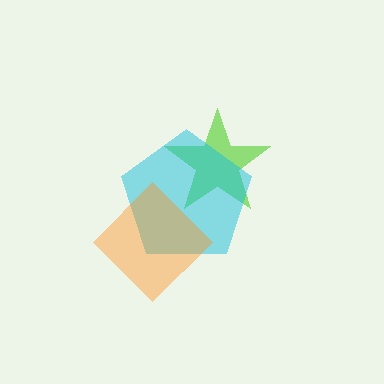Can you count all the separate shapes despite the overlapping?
Yes, there are 3 separate shapes.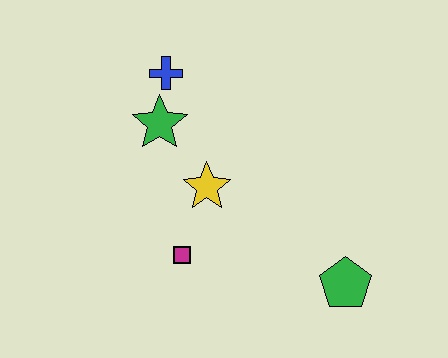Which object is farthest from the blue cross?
The green pentagon is farthest from the blue cross.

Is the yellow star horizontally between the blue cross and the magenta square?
No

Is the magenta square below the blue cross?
Yes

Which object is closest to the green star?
The blue cross is closest to the green star.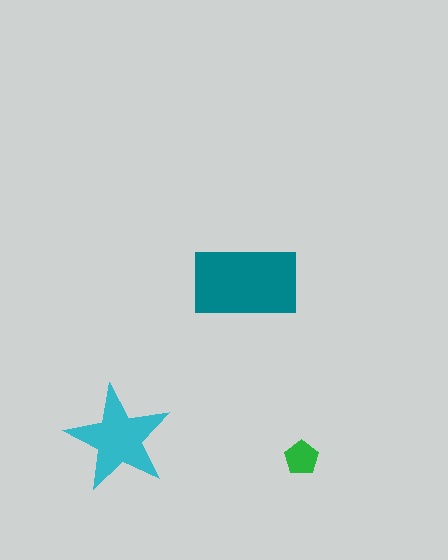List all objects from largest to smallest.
The teal rectangle, the cyan star, the green pentagon.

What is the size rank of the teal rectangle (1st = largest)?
1st.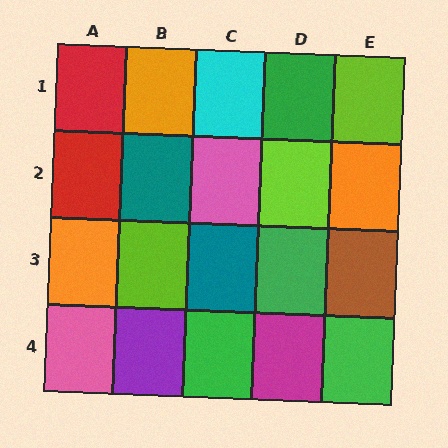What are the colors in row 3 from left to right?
Orange, lime, teal, green, brown.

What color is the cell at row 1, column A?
Red.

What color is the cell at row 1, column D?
Green.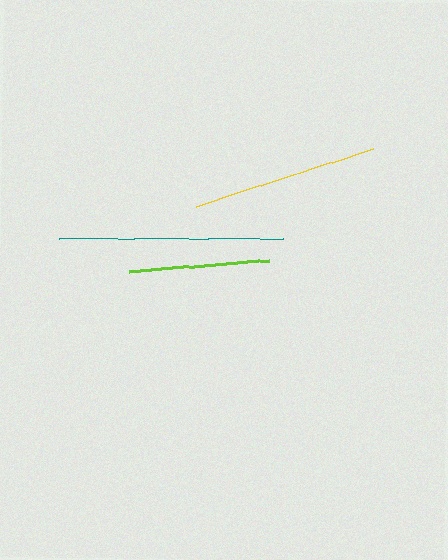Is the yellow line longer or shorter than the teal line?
The teal line is longer than the yellow line.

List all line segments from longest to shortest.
From longest to shortest: teal, yellow, lime.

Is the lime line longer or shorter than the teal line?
The teal line is longer than the lime line.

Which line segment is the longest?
The teal line is the longest at approximately 224 pixels.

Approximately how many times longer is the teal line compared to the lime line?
The teal line is approximately 1.6 times the length of the lime line.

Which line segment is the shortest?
The lime line is the shortest at approximately 140 pixels.